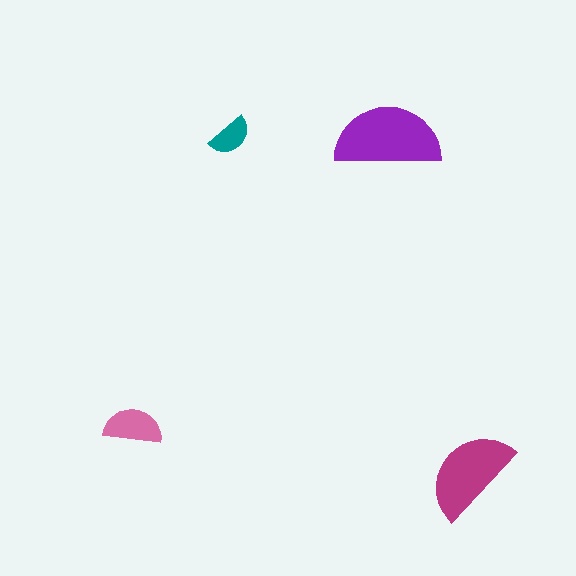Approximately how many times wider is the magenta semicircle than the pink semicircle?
About 1.5 times wider.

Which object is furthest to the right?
The magenta semicircle is rightmost.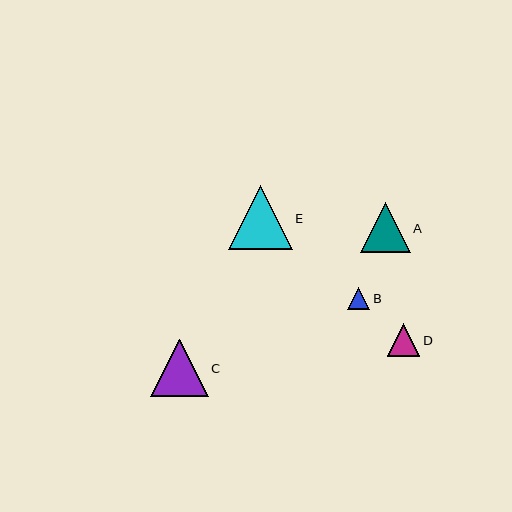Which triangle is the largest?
Triangle E is the largest with a size of approximately 64 pixels.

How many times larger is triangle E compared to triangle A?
Triangle E is approximately 1.3 times the size of triangle A.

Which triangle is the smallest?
Triangle B is the smallest with a size of approximately 23 pixels.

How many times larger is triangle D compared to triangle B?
Triangle D is approximately 1.4 times the size of triangle B.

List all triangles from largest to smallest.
From largest to smallest: E, C, A, D, B.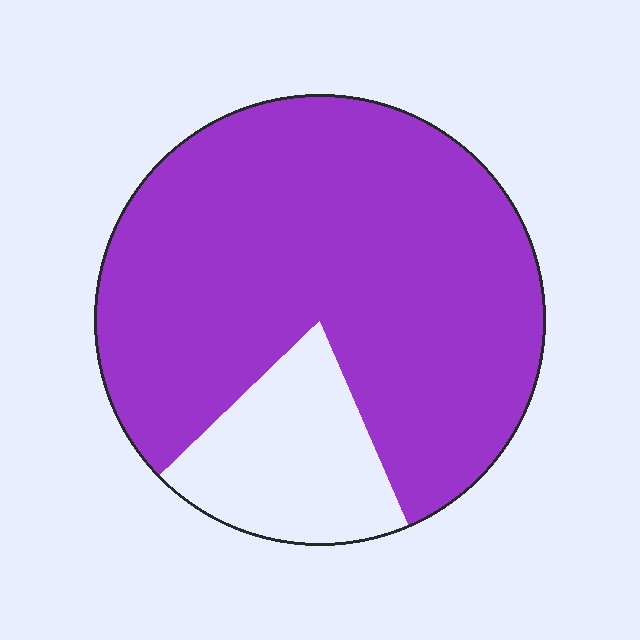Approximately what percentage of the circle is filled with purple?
Approximately 80%.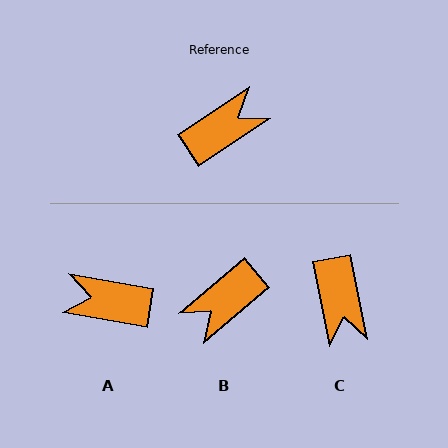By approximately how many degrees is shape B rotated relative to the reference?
Approximately 174 degrees clockwise.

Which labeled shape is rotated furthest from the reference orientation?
B, about 174 degrees away.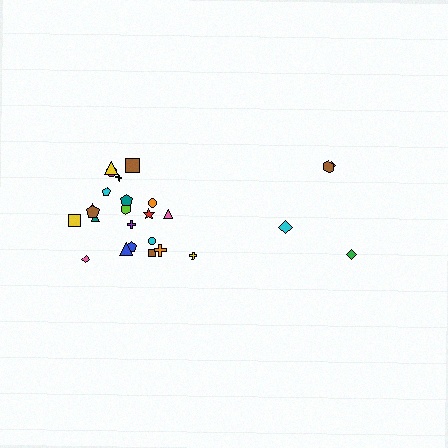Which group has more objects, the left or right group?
The left group.